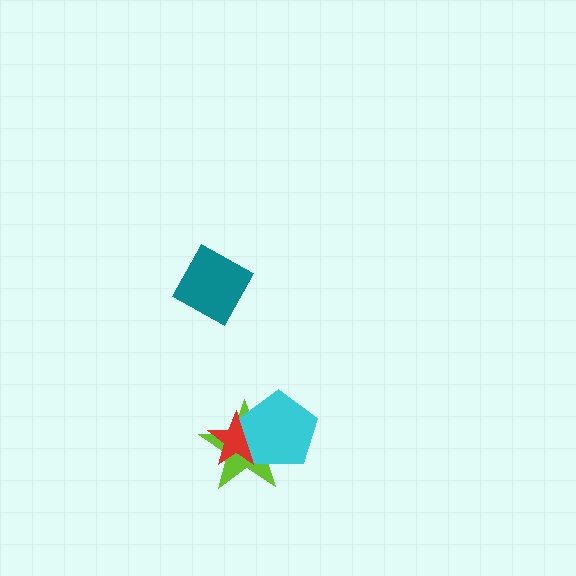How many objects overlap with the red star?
2 objects overlap with the red star.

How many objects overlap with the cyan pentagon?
2 objects overlap with the cyan pentagon.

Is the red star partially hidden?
Yes, it is partially covered by another shape.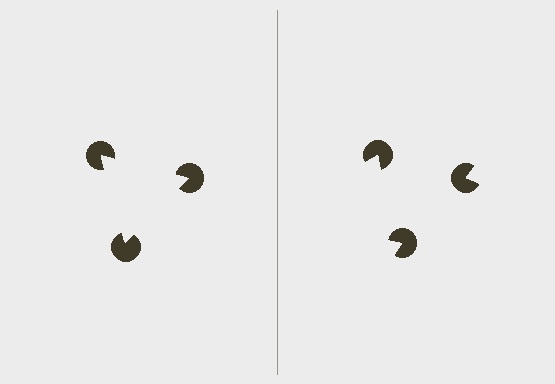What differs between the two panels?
The pac-man discs are positioned identically on both sides; only the wedge orientations differ. On the left they align to a triangle; on the right they are misaligned.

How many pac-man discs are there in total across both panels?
6 — 3 on each side.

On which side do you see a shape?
An illusory triangle appears on the left side. On the right side the wedge cuts are rotated, so no coherent shape forms.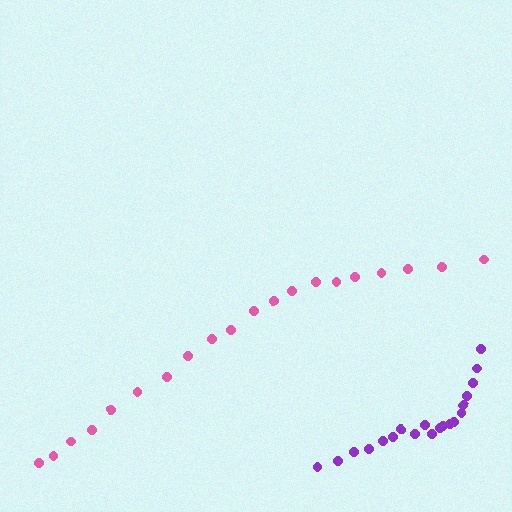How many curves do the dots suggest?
There are 2 distinct paths.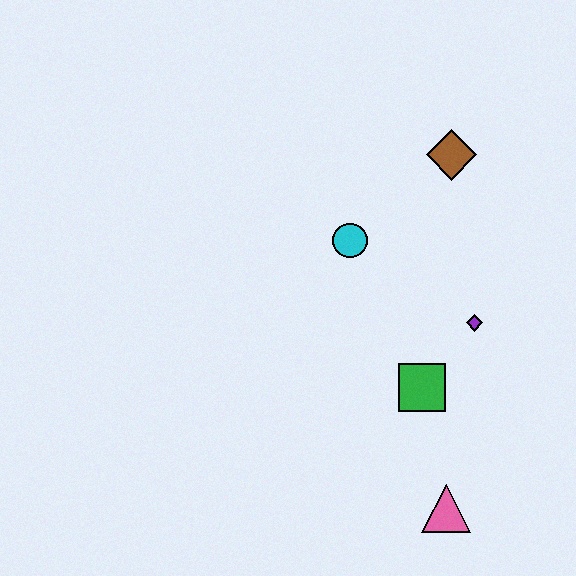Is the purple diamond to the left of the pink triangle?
No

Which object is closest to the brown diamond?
The cyan circle is closest to the brown diamond.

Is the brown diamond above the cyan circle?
Yes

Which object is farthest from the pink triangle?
The brown diamond is farthest from the pink triangle.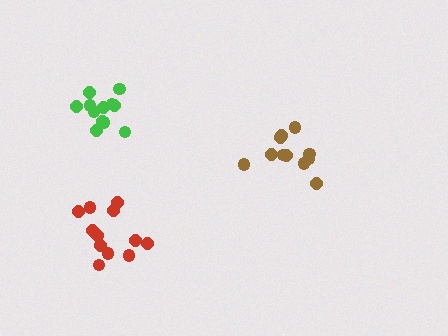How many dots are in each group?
Group 1: 12 dots, Group 2: 11 dots, Group 3: 12 dots (35 total).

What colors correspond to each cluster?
The clusters are colored: red, brown, green.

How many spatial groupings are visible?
There are 3 spatial groupings.